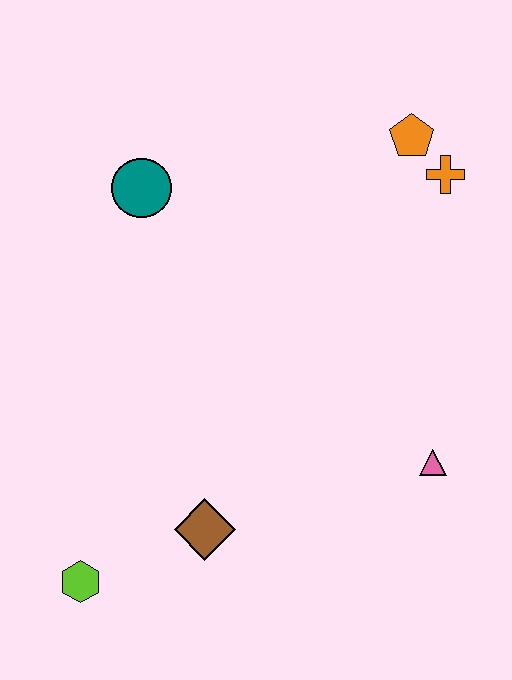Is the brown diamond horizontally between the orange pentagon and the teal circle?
Yes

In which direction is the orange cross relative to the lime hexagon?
The orange cross is above the lime hexagon.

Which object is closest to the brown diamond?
The lime hexagon is closest to the brown diamond.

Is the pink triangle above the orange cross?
No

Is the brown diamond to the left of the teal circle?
No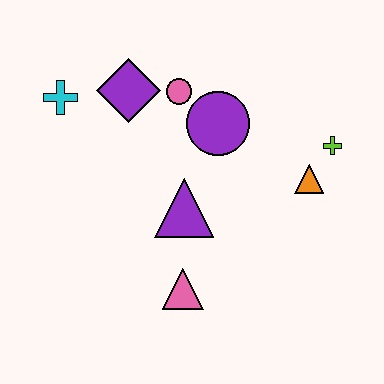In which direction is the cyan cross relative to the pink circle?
The cyan cross is to the left of the pink circle.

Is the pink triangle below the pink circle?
Yes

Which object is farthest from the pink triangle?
The cyan cross is farthest from the pink triangle.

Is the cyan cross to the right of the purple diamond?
No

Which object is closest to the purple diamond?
The pink circle is closest to the purple diamond.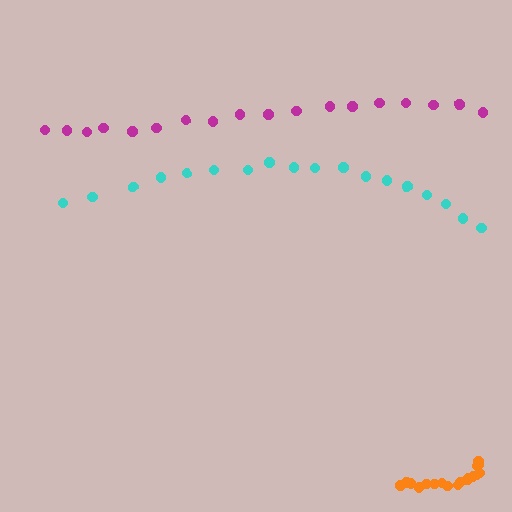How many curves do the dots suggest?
There are 3 distinct paths.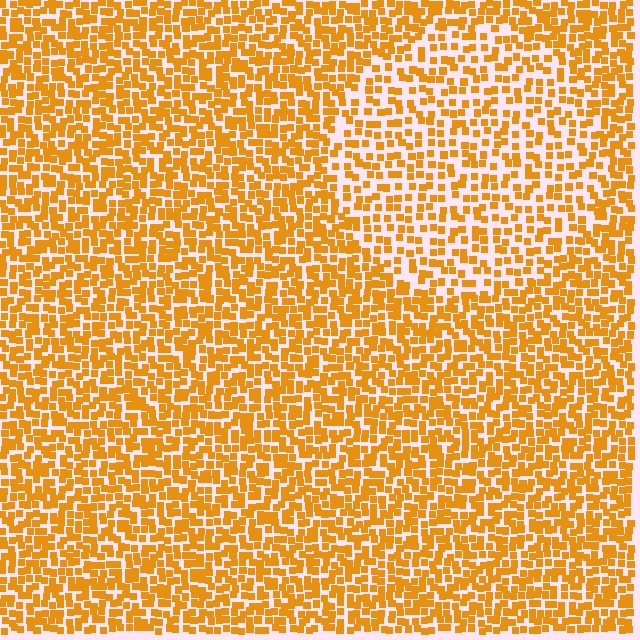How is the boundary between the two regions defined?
The boundary is defined by a change in element density (approximately 1.7x ratio). All elements are the same color, size, and shape.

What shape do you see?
I see a circle.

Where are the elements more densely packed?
The elements are more densely packed outside the circle boundary.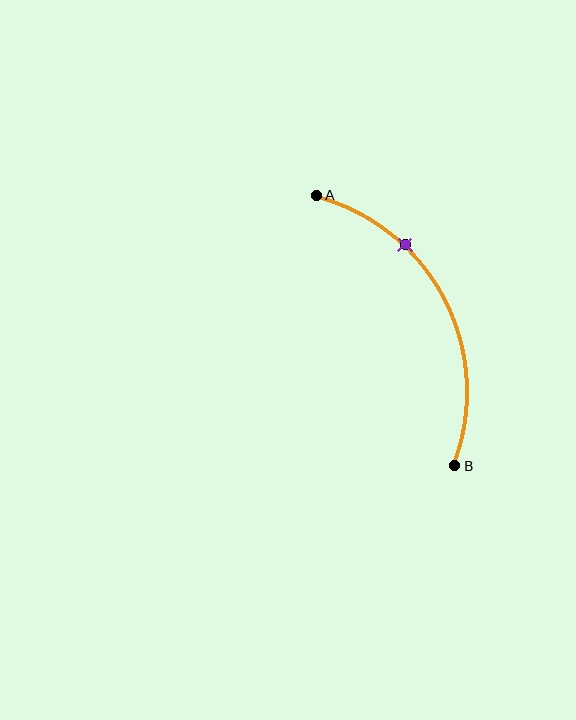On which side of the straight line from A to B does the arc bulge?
The arc bulges to the right of the straight line connecting A and B.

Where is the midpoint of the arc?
The arc midpoint is the point on the curve farthest from the straight line joining A and B. It sits to the right of that line.